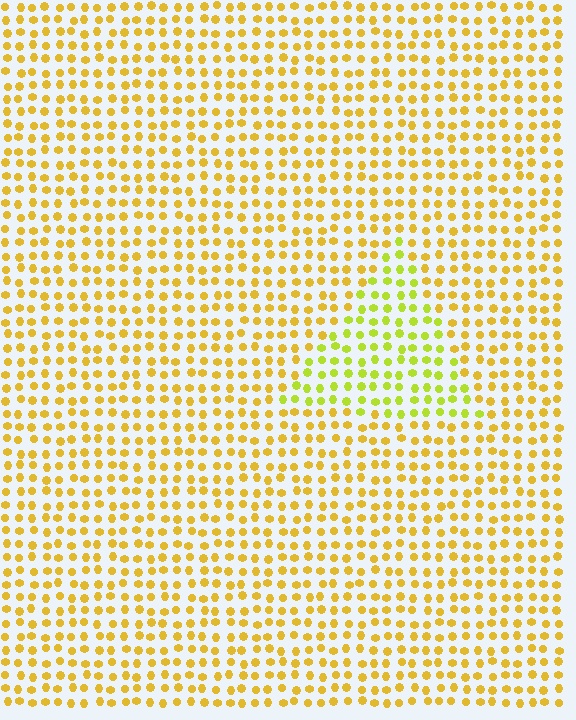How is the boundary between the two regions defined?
The boundary is defined purely by a slight shift in hue (about 30 degrees). Spacing, size, and orientation are identical on both sides.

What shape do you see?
I see a triangle.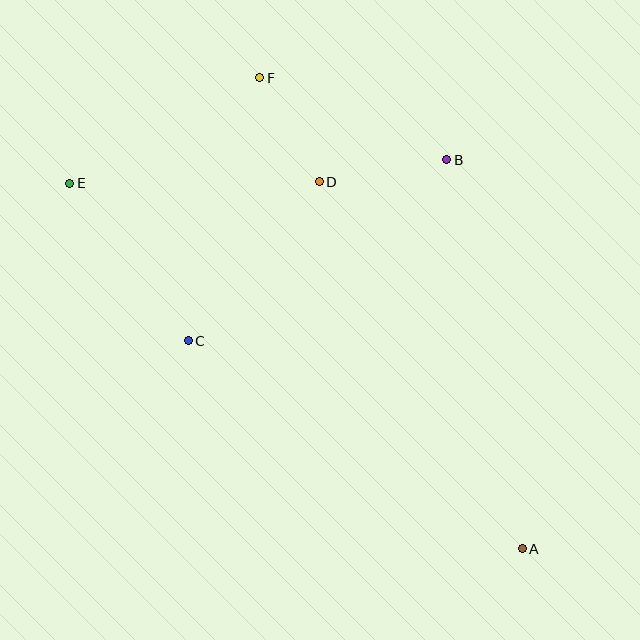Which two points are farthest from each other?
Points A and E are farthest from each other.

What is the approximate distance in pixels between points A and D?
The distance between A and D is approximately 420 pixels.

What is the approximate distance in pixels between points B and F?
The distance between B and F is approximately 204 pixels.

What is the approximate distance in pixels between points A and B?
The distance between A and B is approximately 397 pixels.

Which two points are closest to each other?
Points D and F are closest to each other.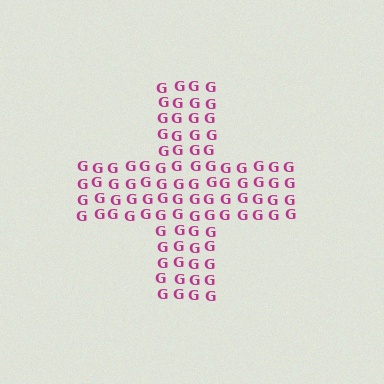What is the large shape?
The large shape is a cross.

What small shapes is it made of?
It is made of small letter G's.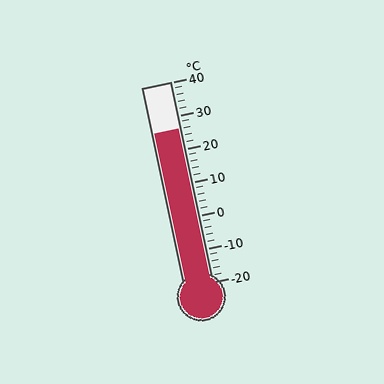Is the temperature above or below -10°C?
The temperature is above -10°C.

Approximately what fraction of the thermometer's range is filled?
The thermometer is filled to approximately 75% of its range.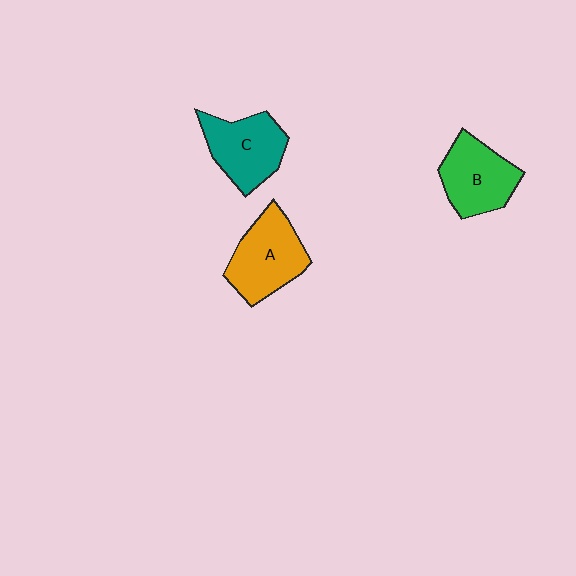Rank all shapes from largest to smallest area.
From largest to smallest: A (orange), C (teal), B (green).